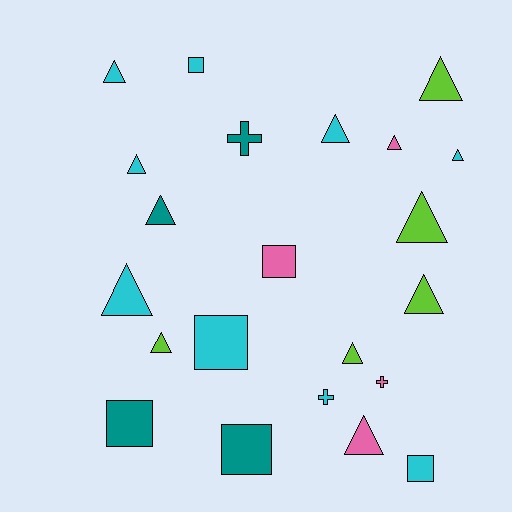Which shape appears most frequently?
Triangle, with 13 objects.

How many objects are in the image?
There are 22 objects.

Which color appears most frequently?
Cyan, with 9 objects.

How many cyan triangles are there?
There are 5 cyan triangles.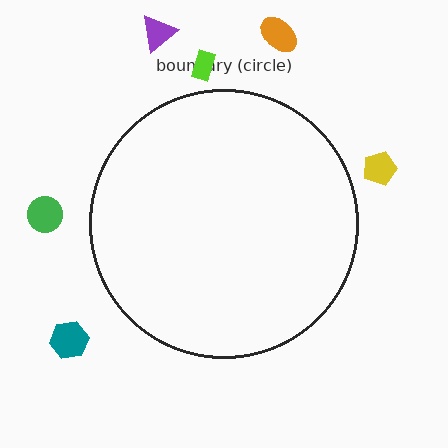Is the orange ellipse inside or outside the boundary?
Outside.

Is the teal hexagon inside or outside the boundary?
Outside.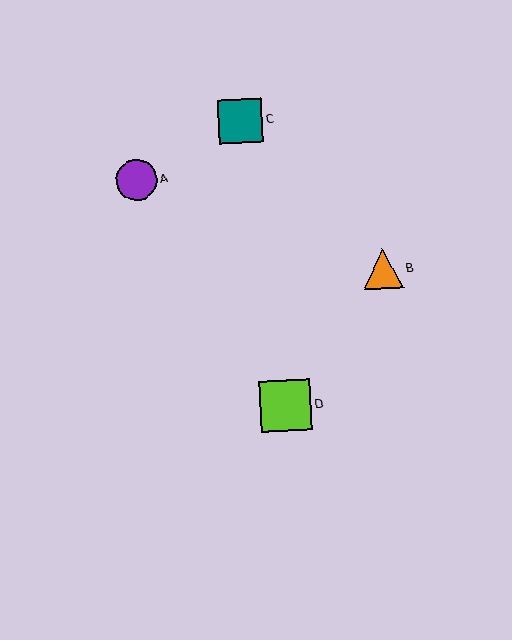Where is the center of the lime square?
The center of the lime square is at (286, 406).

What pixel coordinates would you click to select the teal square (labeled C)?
Click at (240, 121) to select the teal square C.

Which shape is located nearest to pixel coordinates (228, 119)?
The teal square (labeled C) at (240, 121) is nearest to that location.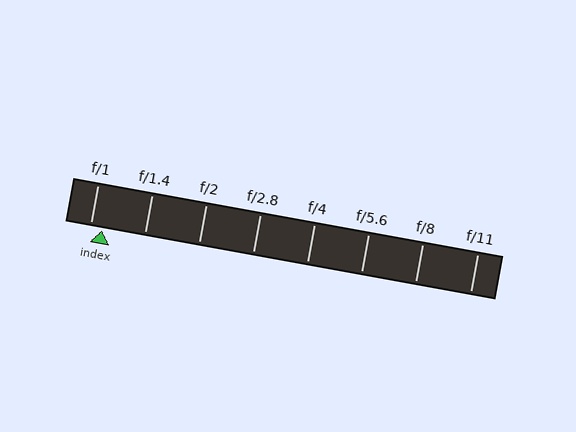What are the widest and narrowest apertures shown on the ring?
The widest aperture shown is f/1 and the narrowest is f/11.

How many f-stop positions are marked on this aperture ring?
There are 8 f-stop positions marked.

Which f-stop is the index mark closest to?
The index mark is closest to f/1.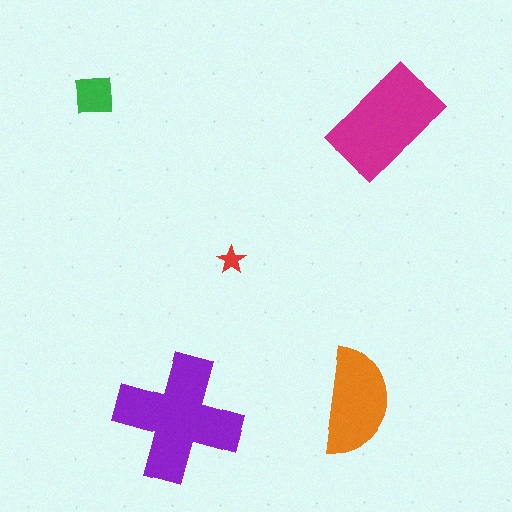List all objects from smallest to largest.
The red star, the green square, the orange semicircle, the magenta rectangle, the purple cross.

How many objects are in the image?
There are 5 objects in the image.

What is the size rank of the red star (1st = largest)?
5th.